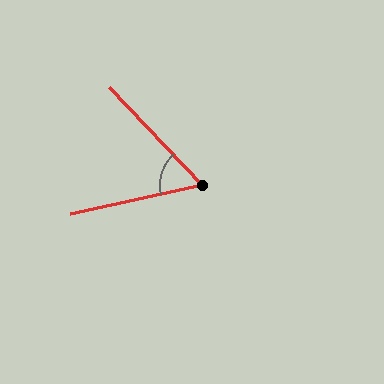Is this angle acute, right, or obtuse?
It is acute.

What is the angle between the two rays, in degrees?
Approximately 59 degrees.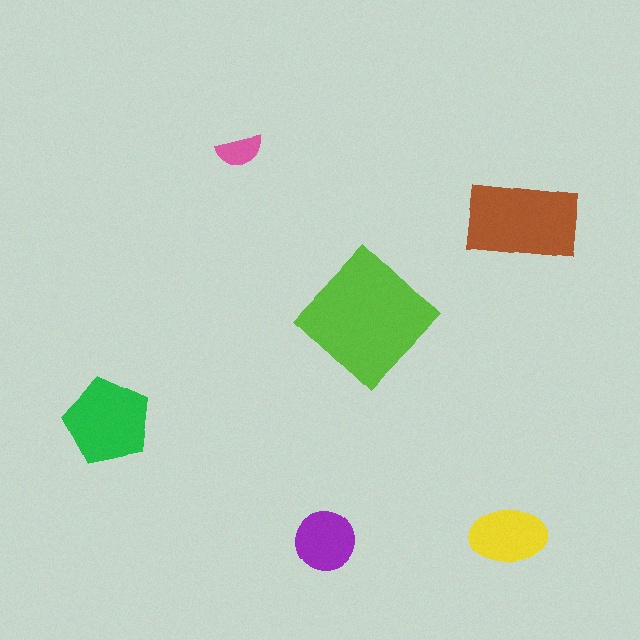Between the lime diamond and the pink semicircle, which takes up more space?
The lime diamond.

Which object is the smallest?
The pink semicircle.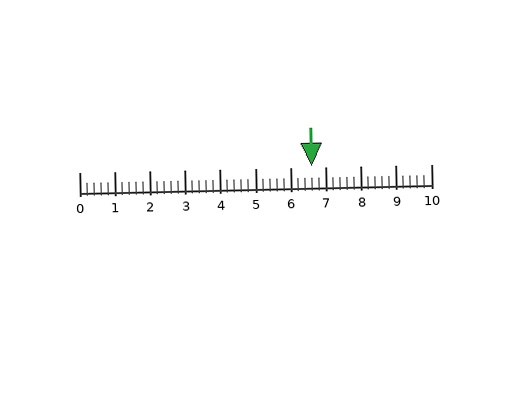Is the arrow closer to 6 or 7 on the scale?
The arrow is closer to 7.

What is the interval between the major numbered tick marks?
The major tick marks are spaced 1 units apart.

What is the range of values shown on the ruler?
The ruler shows values from 0 to 10.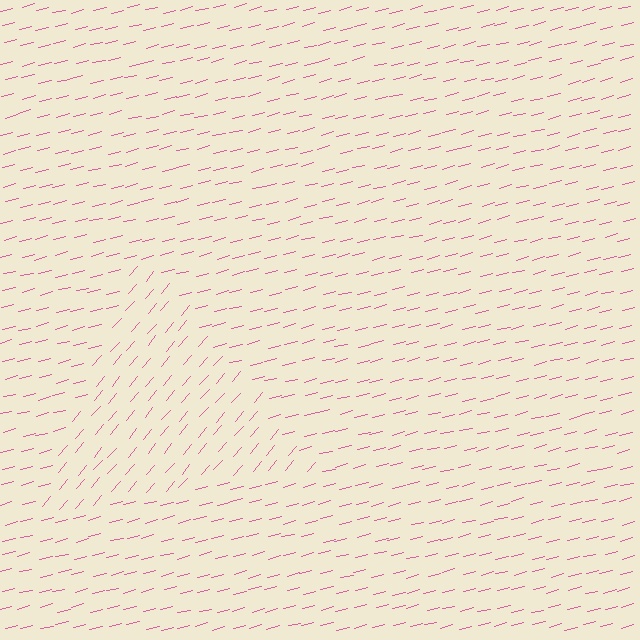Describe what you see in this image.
The image is filled with small pink line segments. A triangle region in the image has lines oriented differently from the surrounding lines, creating a visible texture boundary.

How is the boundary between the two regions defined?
The boundary is defined purely by a change in line orientation (approximately 35 degrees difference). All lines are the same color and thickness.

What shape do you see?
I see a triangle.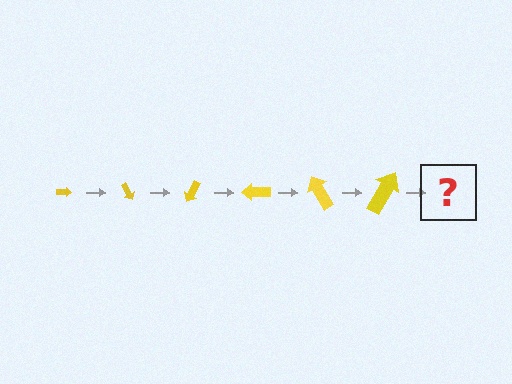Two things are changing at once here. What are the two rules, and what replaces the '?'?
The two rules are that the arrow grows larger each step and it rotates 60 degrees each step. The '?' should be an arrow, larger than the previous one and rotated 360 degrees from the start.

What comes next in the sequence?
The next element should be an arrow, larger than the previous one and rotated 360 degrees from the start.